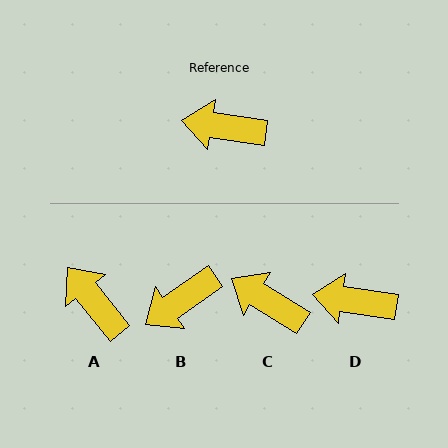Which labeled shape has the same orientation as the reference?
D.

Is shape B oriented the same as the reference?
No, it is off by about 43 degrees.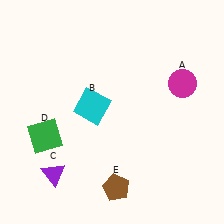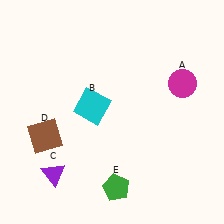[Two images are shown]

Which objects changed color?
D changed from green to brown. E changed from brown to green.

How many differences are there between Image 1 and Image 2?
There are 2 differences between the two images.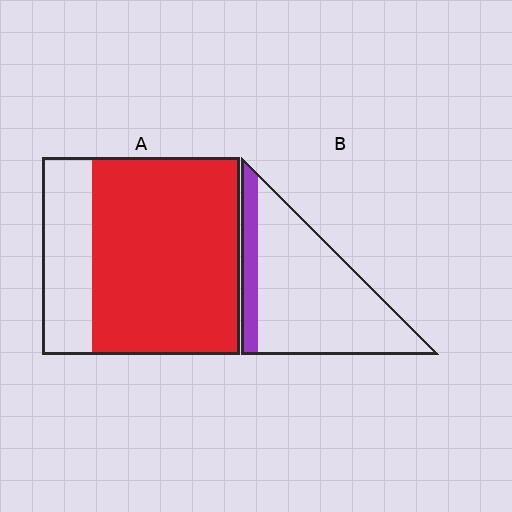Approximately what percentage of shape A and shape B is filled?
A is approximately 75% and B is approximately 15%.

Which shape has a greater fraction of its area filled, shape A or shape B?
Shape A.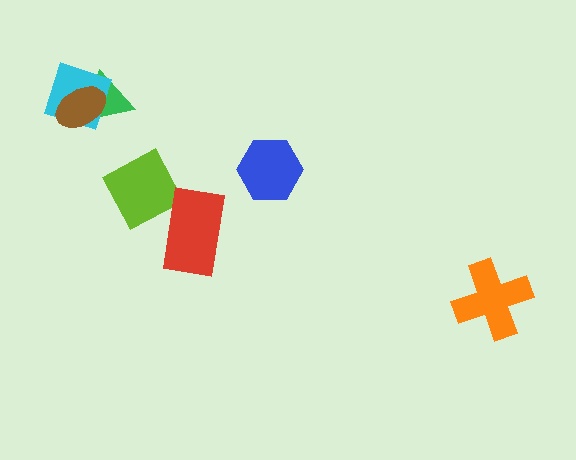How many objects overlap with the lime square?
0 objects overlap with the lime square.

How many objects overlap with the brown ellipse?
2 objects overlap with the brown ellipse.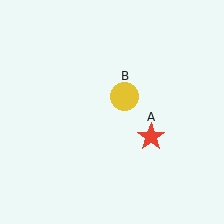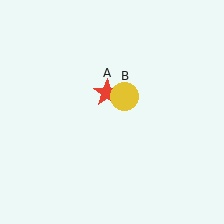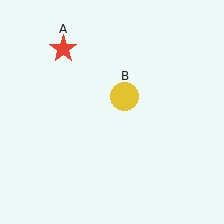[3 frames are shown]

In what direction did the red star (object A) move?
The red star (object A) moved up and to the left.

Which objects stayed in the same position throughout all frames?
Yellow circle (object B) remained stationary.